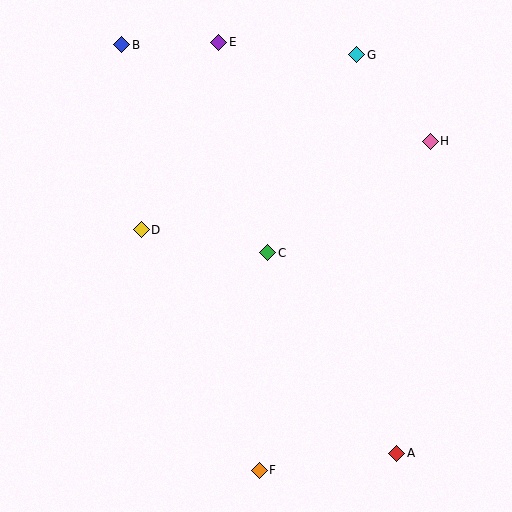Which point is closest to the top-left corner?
Point B is closest to the top-left corner.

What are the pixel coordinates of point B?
Point B is at (122, 45).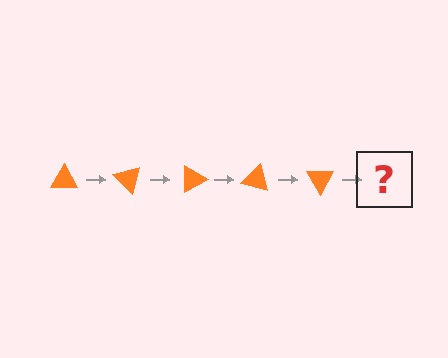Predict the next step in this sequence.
The next step is an orange triangle rotated 225 degrees.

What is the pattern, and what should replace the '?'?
The pattern is that the triangle rotates 45 degrees each step. The '?' should be an orange triangle rotated 225 degrees.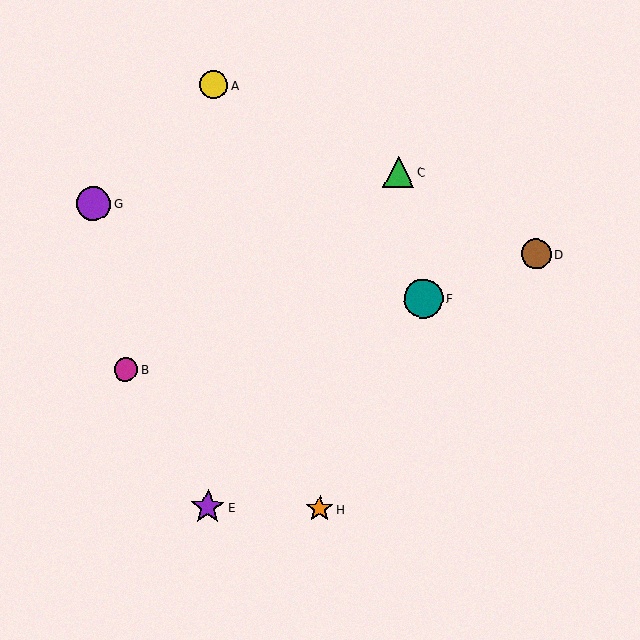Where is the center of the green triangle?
The center of the green triangle is at (399, 172).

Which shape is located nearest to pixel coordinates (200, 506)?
The purple star (labeled E) at (208, 507) is nearest to that location.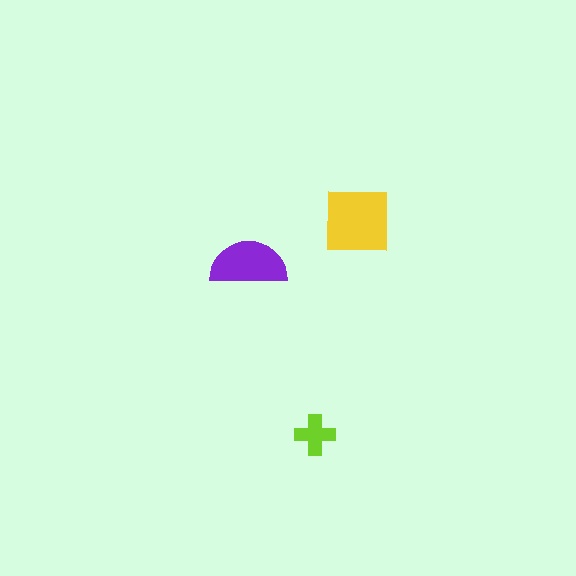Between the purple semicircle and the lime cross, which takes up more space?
The purple semicircle.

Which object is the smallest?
The lime cross.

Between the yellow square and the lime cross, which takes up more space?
The yellow square.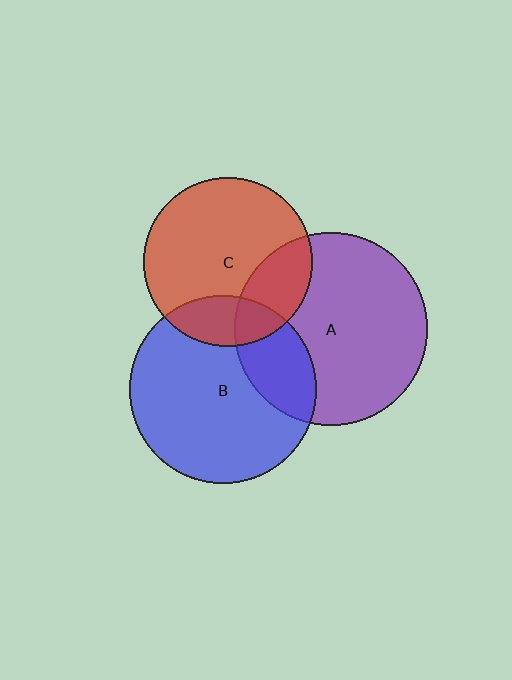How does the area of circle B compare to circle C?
Approximately 1.2 times.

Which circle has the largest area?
Circle A (purple).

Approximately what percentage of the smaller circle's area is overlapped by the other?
Approximately 20%.